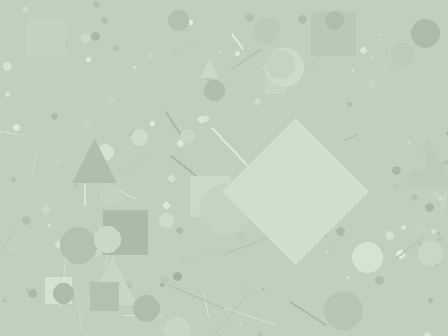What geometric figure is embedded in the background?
A diamond is embedded in the background.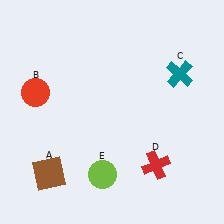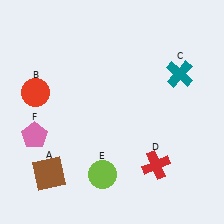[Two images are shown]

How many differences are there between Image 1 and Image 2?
There is 1 difference between the two images.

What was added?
A pink pentagon (F) was added in Image 2.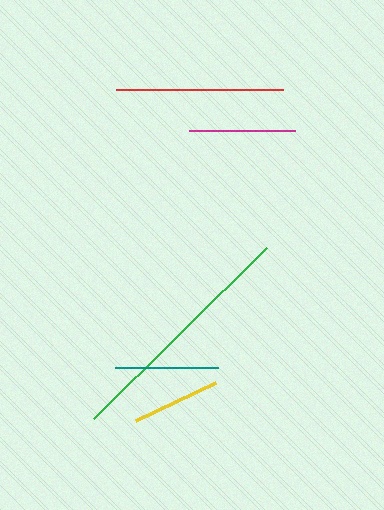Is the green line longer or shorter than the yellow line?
The green line is longer than the yellow line.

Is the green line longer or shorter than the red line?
The green line is longer than the red line.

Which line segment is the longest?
The green line is the longest at approximately 243 pixels.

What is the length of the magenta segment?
The magenta segment is approximately 106 pixels long.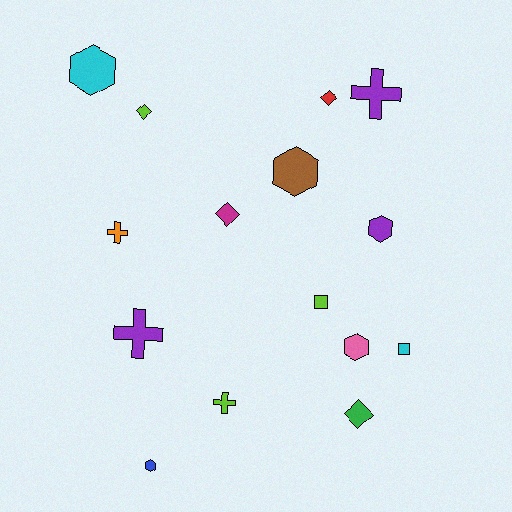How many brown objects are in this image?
There is 1 brown object.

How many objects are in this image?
There are 15 objects.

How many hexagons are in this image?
There are 5 hexagons.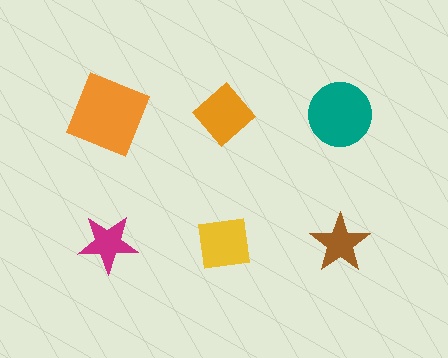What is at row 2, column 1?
A magenta star.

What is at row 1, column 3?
A teal circle.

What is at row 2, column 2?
A yellow square.